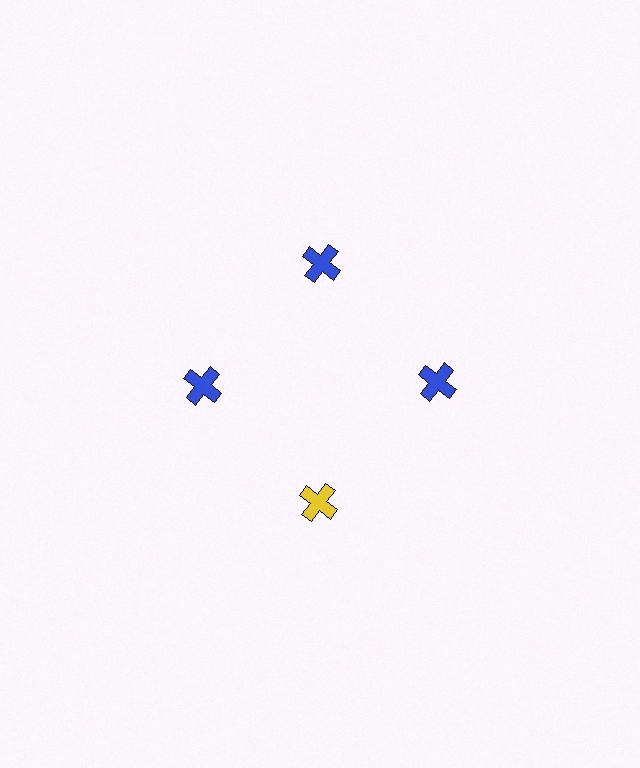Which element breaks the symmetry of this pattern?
The yellow cross at roughly the 6 o'clock position breaks the symmetry. All other shapes are blue crosses.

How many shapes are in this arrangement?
There are 4 shapes arranged in a ring pattern.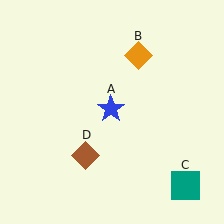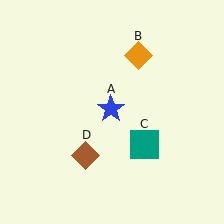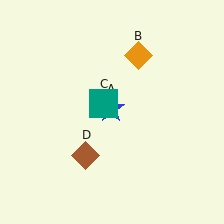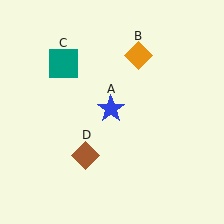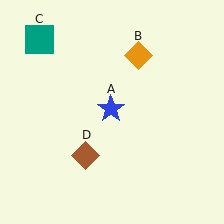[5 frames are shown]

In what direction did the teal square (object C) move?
The teal square (object C) moved up and to the left.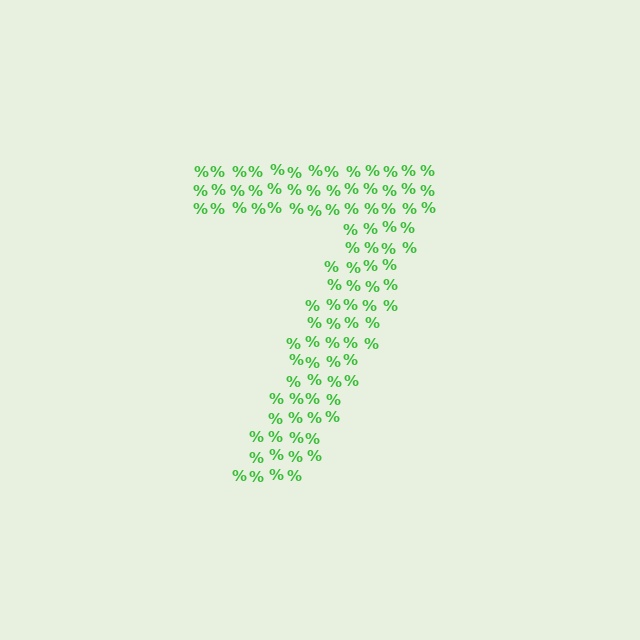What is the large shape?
The large shape is the digit 7.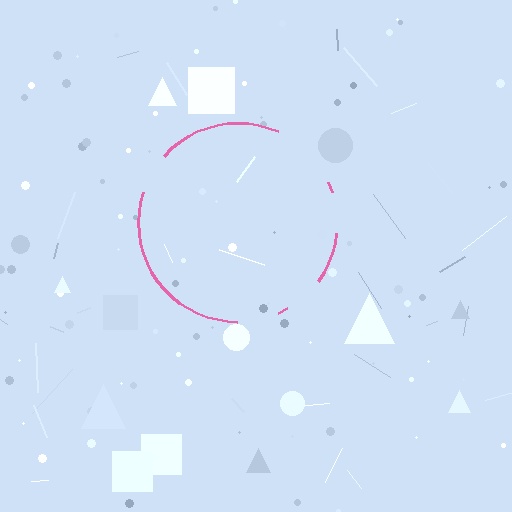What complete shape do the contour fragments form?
The contour fragments form a circle.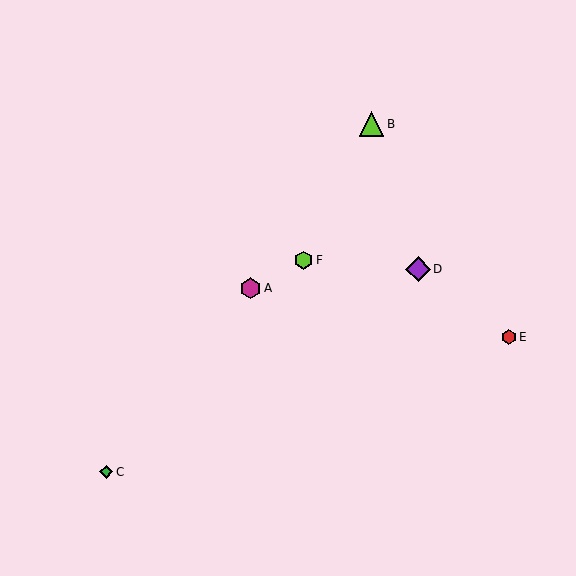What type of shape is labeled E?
Shape E is a red hexagon.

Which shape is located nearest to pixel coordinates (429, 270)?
The purple diamond (labeled D) at (418, 269) is nearest to that location.